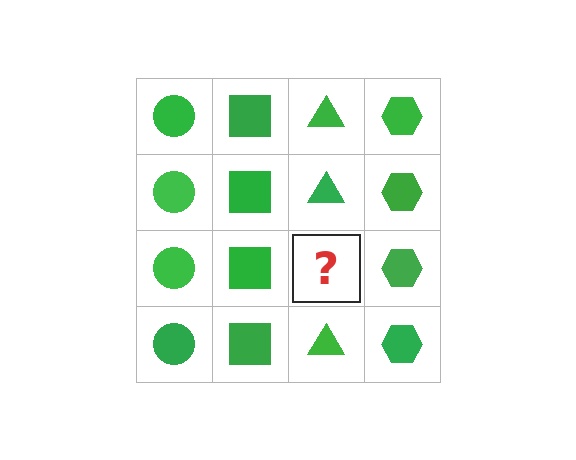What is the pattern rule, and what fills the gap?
The rule is that each column has a consistent shape. The gap should be filled with a green triangle.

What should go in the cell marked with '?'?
The missing cell should contain a green triangle.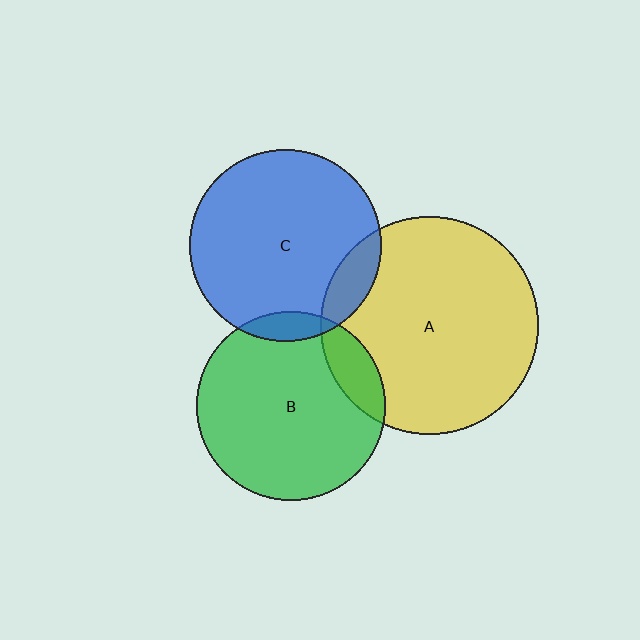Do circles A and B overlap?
Yes.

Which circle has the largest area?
Circle A (yellow).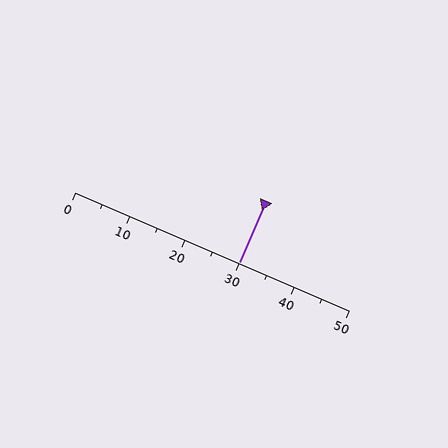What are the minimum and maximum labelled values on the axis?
The axis runs from 0 to 50.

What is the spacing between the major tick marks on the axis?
The major ticks are spaced 10 apart.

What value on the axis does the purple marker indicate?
The marker indicates approximately 30.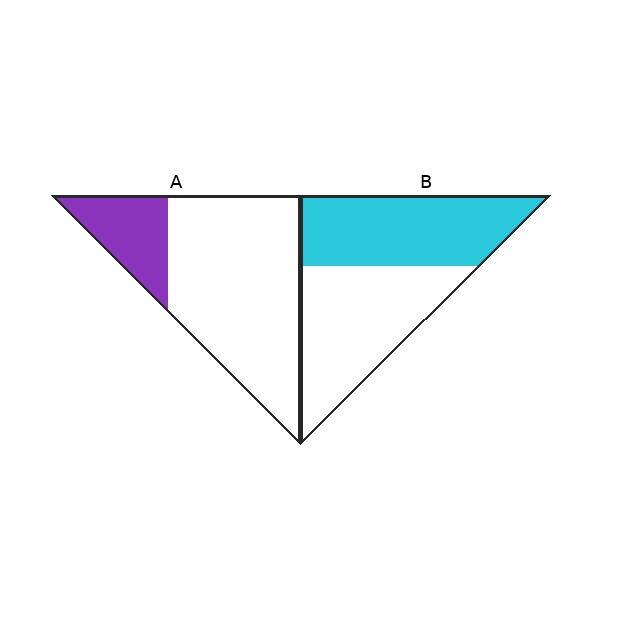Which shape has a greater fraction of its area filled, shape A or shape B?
Shape B.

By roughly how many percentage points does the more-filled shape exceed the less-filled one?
By roughly 25 percentage points (B over A).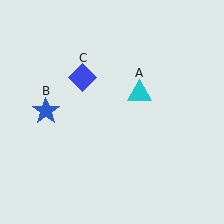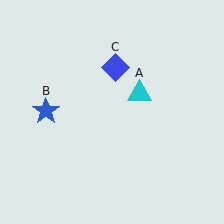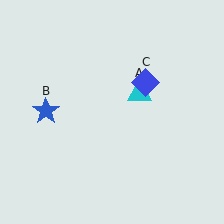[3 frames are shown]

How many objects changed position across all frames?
1 object changed position: blue diamond (object C).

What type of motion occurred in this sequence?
The blue diamond (object C) rotated clockwise around the center of the scene.